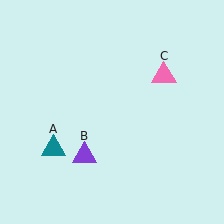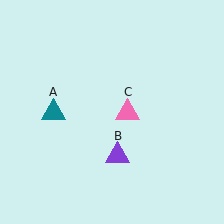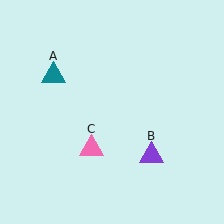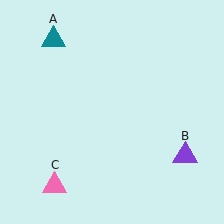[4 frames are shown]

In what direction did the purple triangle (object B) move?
The purple triangle (object B) moved right.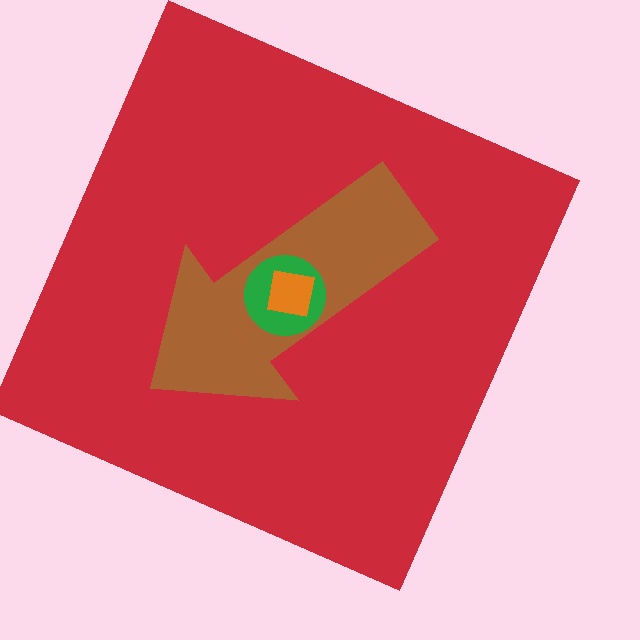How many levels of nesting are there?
4.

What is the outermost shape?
The red square.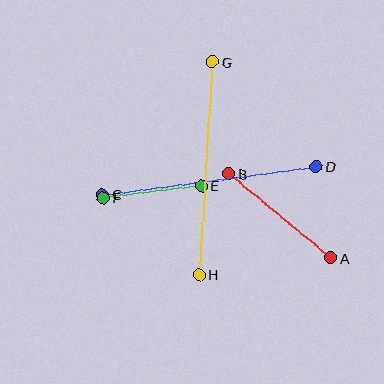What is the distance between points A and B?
The distance is approximately 132 pixels.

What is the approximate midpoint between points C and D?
The midpoint is at approximately (210, 181) pixels.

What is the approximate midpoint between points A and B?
The midpoint is at approximately (280, 216) pixels.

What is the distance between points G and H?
The distance is approximately 214 pixels.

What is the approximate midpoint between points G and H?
The midpoint is at approximately (206, 168) pixels.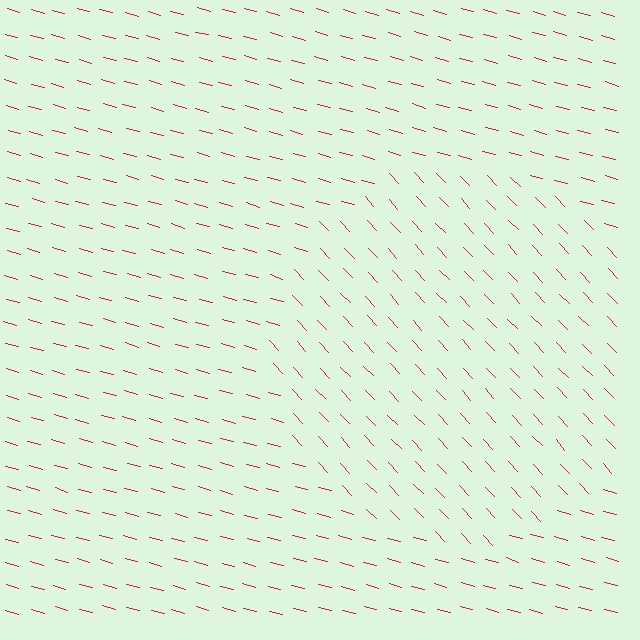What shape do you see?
I see a circle.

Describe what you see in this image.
The image is filled with small red line segments. A circle region in the image has lines oriented differently from the surrounding lines, creating a visible texture boundary.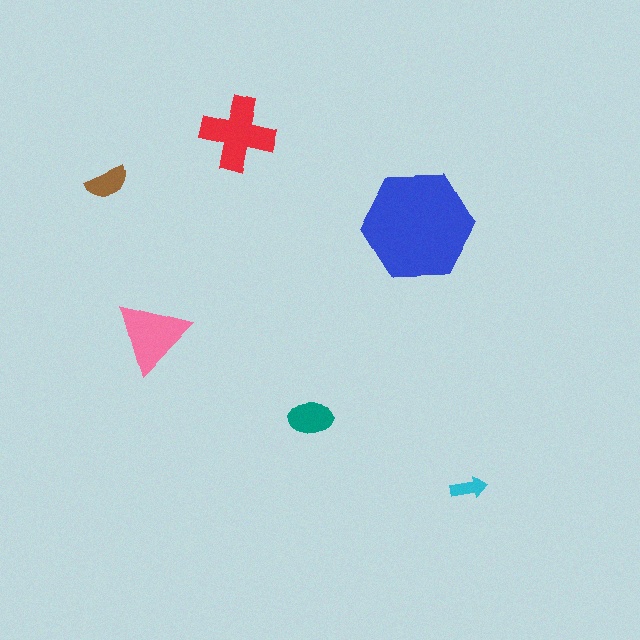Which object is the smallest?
The cyan arrow.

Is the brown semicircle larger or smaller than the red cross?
Smaller.